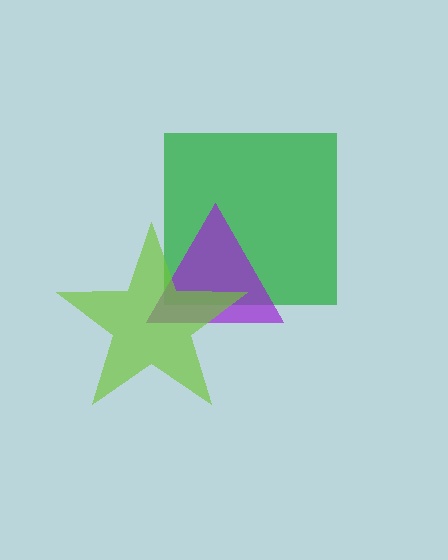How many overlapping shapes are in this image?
There are 3 overlapping shapes in the image.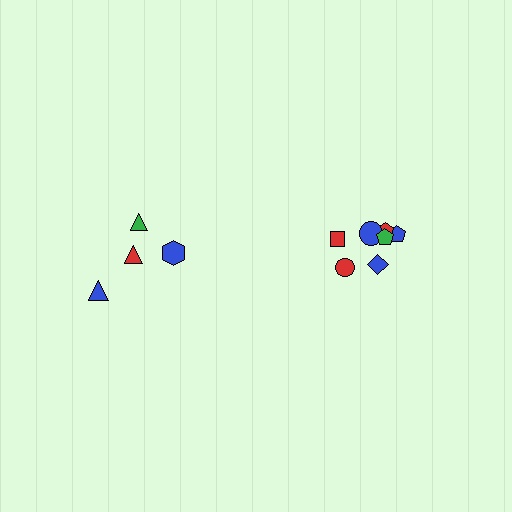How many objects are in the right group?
There are 7 objects.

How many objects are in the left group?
There are 4 objects.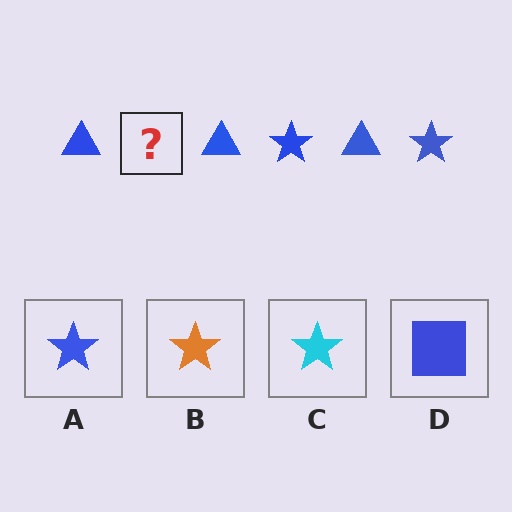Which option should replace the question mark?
Option A.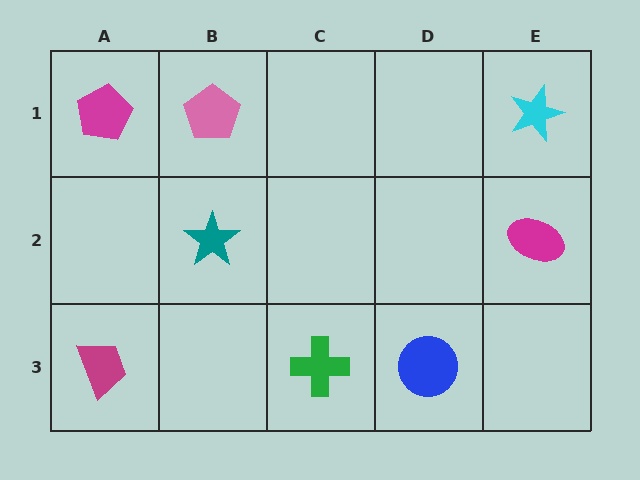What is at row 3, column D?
A blue circle.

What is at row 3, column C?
A green cross.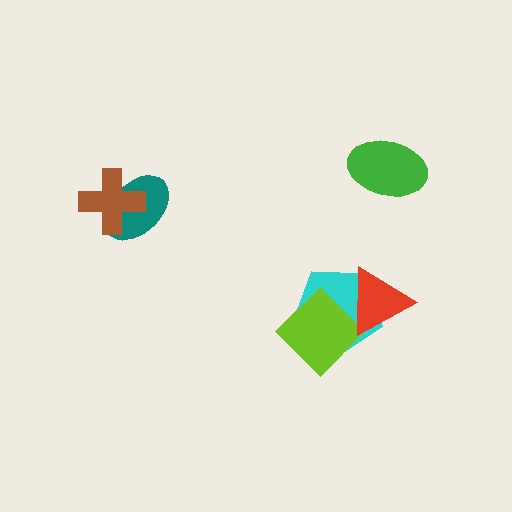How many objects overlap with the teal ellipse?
1 object overlaps with the teal ellipse.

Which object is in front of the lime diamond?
The red triangle is in front of the lime diamond.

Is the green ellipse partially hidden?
No, no other shape covers it.